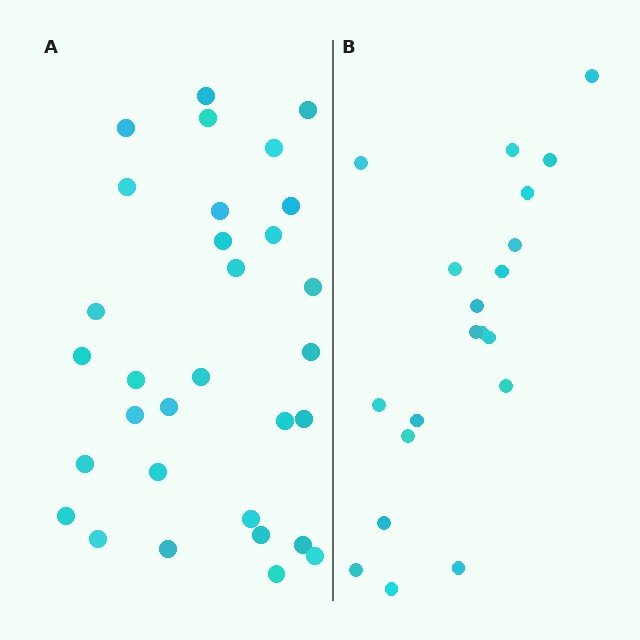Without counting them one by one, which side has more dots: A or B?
Region A (the left region) has more dots.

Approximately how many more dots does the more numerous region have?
Region A has roughly 12 or so more dots than region B.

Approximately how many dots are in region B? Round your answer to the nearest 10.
About 20 dots.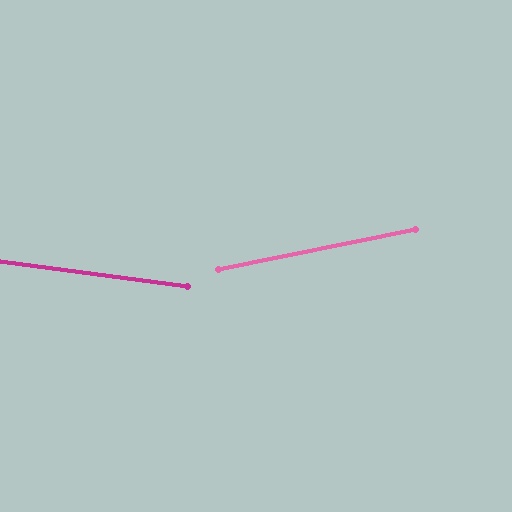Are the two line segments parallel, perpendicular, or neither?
Neither parallel nor perpendicular — they differ by about 19°.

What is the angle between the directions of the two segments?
Approximately 19 degrees.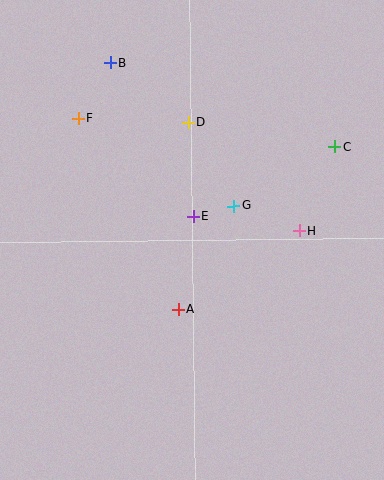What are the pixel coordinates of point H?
Point H is at (299, 231).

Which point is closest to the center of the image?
Point E at (193, 216) is closest to the center.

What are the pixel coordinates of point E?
Point E is at (193, 216).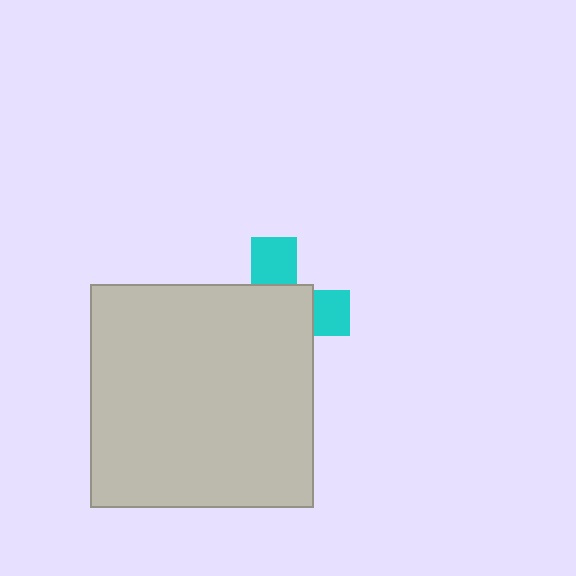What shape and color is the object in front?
The object in front is a light gray square.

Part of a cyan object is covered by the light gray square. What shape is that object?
It is a cross.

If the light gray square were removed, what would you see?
You would see the complete cyan cross.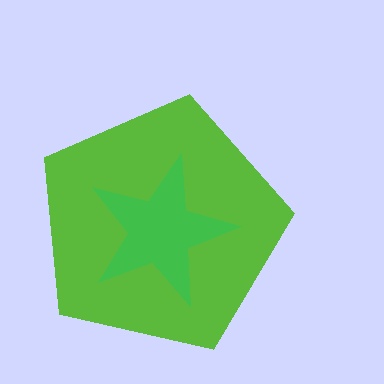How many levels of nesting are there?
2.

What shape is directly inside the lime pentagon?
The green star.